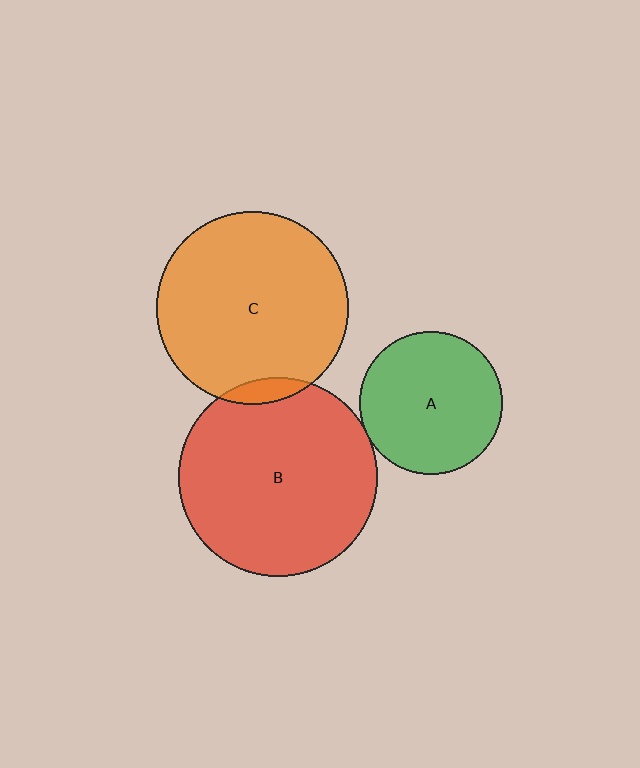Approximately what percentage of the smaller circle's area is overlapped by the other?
Approximately 5%.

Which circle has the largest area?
Circle B (red).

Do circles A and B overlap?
Yes.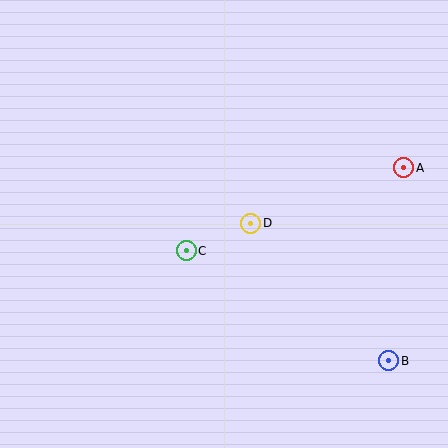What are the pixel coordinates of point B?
Point B is at (389, 361).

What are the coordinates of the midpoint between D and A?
The midpoint between D and A is at (327, 196).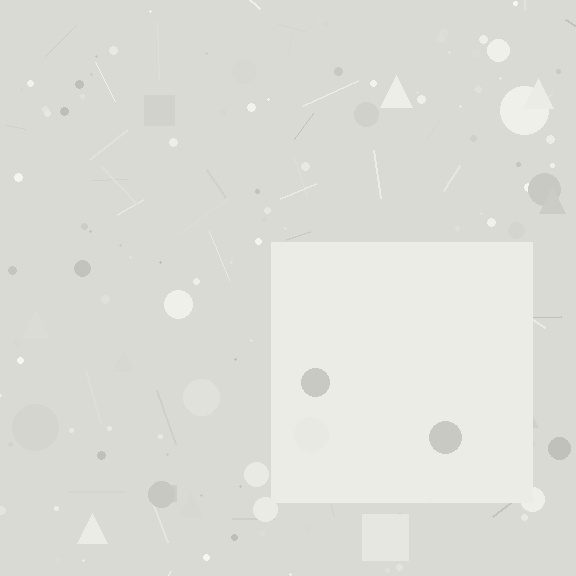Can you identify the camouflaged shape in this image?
The camouflaged shape is a square.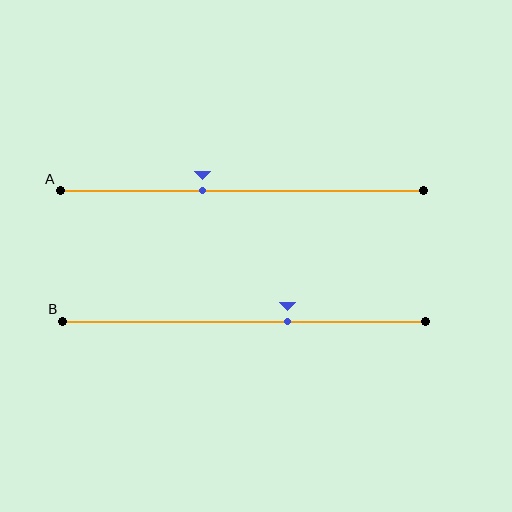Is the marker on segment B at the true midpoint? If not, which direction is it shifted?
No, the marker on segment B is shifted to the right by about 12% of the segment length.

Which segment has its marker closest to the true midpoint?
Segment A has its marker closest to the true midpoint.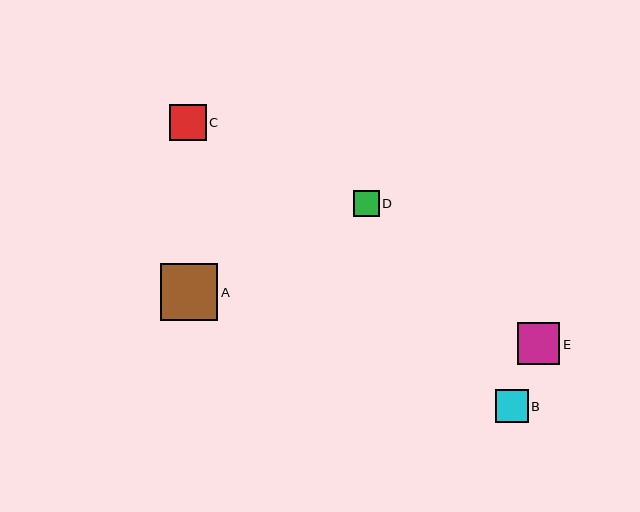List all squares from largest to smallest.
From largest to smallest: A, E, C, B, D.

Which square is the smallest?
Square D is the smallest with a size of approximately 26 pixels.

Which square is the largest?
Square A is the largest with a size of approximately 57 pixels.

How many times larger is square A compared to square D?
Square A is approximately 2.2 times the size of square D.